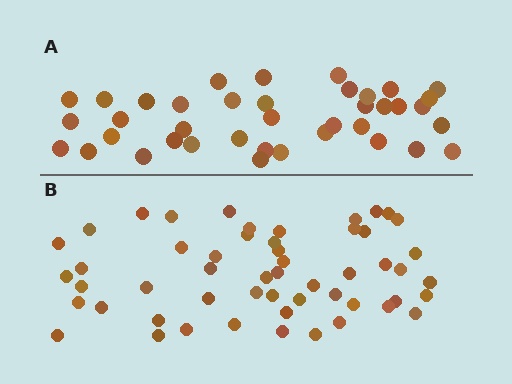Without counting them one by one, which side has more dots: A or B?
Region B (the bottom region) has more dots.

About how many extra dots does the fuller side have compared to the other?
Region B has approximately 15 more dots than region A.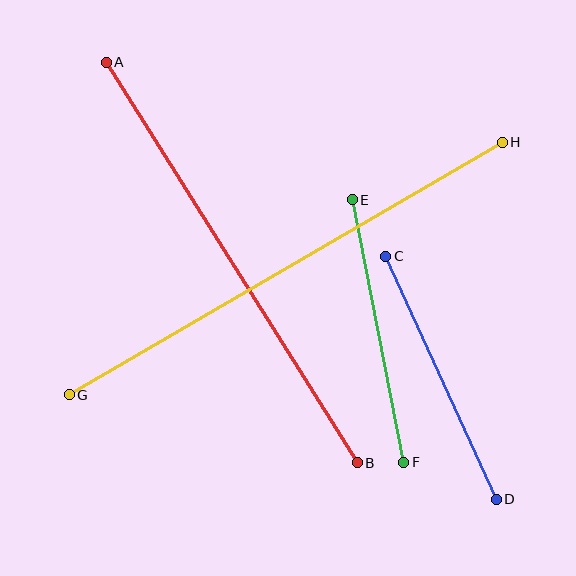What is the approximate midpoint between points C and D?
The midpoint is at approximately (441, 378) pixels.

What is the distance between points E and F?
The distance is approximately 267 pixels.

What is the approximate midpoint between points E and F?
The midpoint is at approximately (378, 331) pixels.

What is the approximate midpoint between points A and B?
The midpoint is at approximately (232, 263) pixels.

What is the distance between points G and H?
The distance is approximately 501 pixels.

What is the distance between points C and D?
The distance is approximately 267 pixels.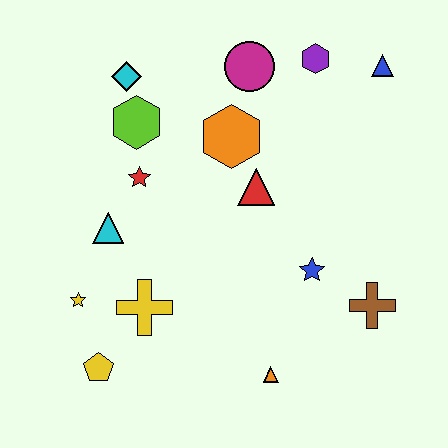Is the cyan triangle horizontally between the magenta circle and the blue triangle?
No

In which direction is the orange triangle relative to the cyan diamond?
The orange triangle is below the cyan diamond.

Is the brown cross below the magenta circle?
Yes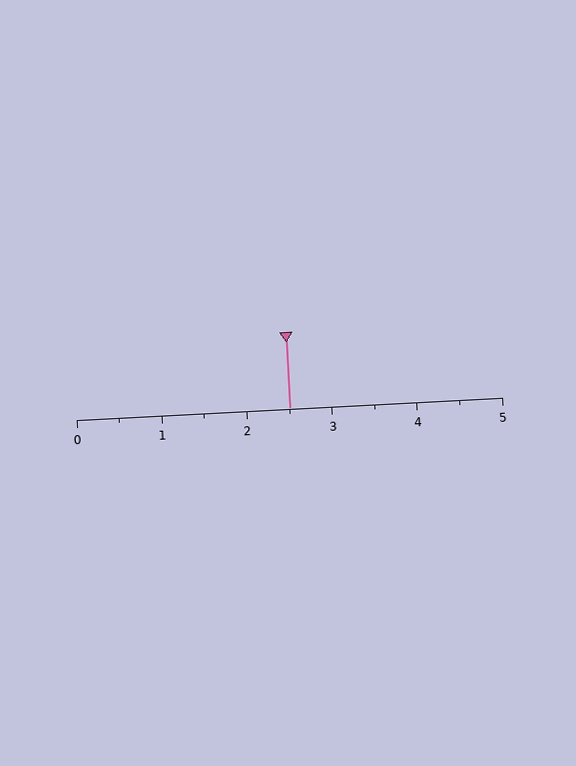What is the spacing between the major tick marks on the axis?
The major ticks are spaced 1 apart.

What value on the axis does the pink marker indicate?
The marker indicates approximately 2.5.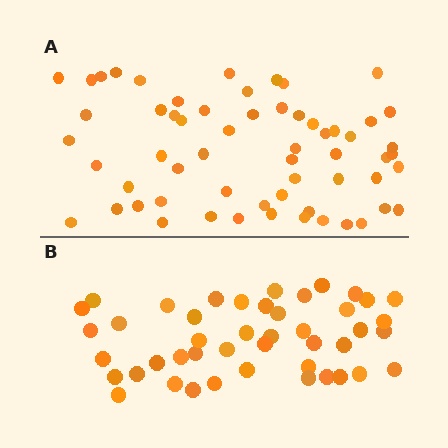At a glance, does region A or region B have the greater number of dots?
Region A (the top region) has more dots.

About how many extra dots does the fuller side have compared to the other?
Region A has approximately 15 more dots than region B.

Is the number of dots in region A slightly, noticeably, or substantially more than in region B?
Region A has noticeably more, but not dramatically so. The ratio is roughly 1.3 to 1.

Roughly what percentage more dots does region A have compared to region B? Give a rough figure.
About 35% more.